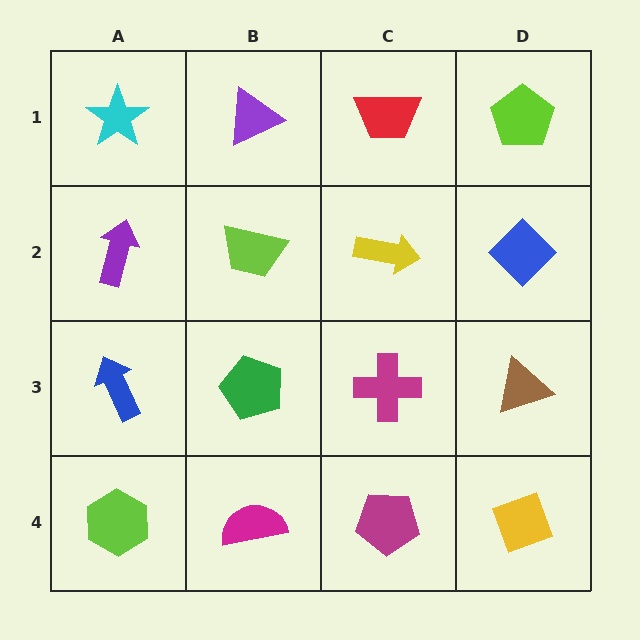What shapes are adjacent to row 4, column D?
A brown triangle (row 3, column D), a magenta pentagon (row 4, column C).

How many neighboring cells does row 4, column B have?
3.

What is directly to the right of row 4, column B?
A magenta pentagon.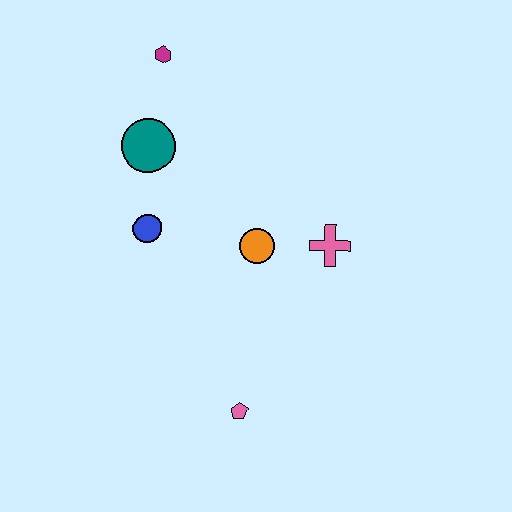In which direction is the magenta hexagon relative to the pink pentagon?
The magenta hexagon is above the pink pentagon.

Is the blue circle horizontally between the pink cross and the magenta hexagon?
No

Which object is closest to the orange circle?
The pink cross is closest to the orange circle.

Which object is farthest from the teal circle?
The pink pentagon is farthest from the teal circle.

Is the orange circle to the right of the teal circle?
Yes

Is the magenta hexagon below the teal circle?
No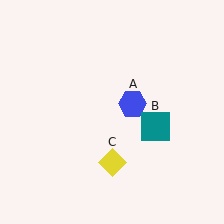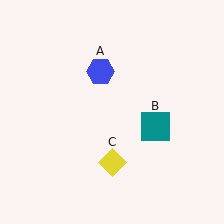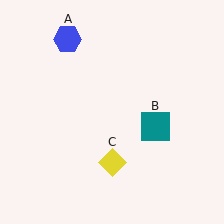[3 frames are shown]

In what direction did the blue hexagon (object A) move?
The blue hexagon (object A) moved up and to the left.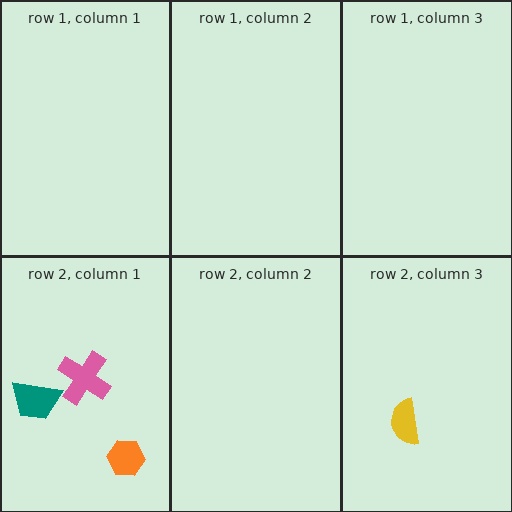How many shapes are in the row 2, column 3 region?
1.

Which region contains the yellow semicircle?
The row 2, column 3 region.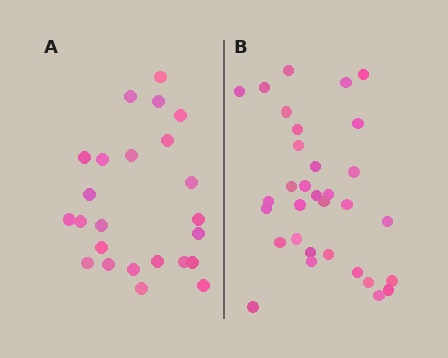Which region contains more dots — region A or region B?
Region B (the right region) has more dots.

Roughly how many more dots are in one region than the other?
Region B has roughly 8 or so more dots than region A.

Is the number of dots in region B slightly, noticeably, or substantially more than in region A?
Region B has noticeably more, but not dramatically so. The ratio is roughly 1.3 to 1.